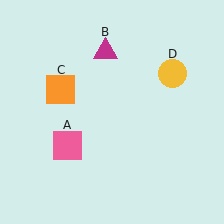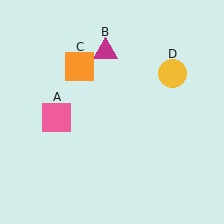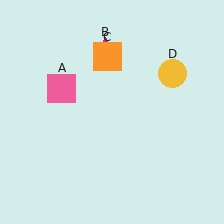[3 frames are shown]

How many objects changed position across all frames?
2 objects changed position: pink square (object A), orange square (object C).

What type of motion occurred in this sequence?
The pink square (object A), orange square (object C) rotated clockwise around the center of the scene.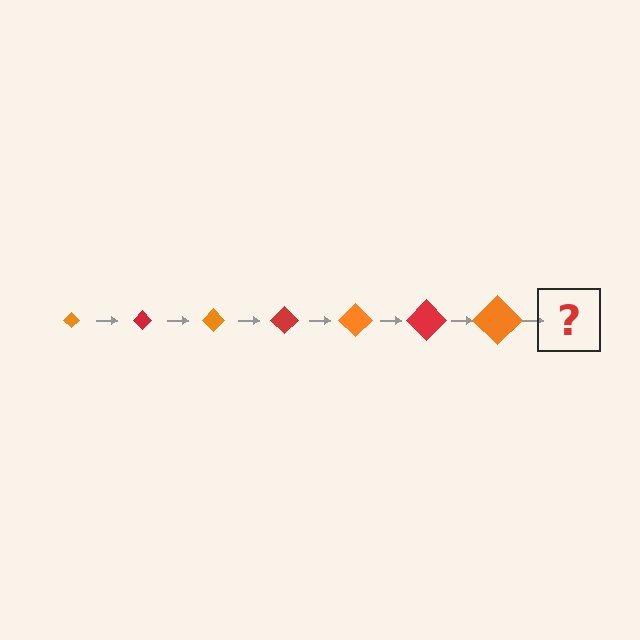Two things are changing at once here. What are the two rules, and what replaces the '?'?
The two rules are that the diamond grows larger each step and the color cycles through orange and red. The '?' should be a red diamond, larger than the previous one.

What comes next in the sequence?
The next element should be a red diamond, larger than the previous one.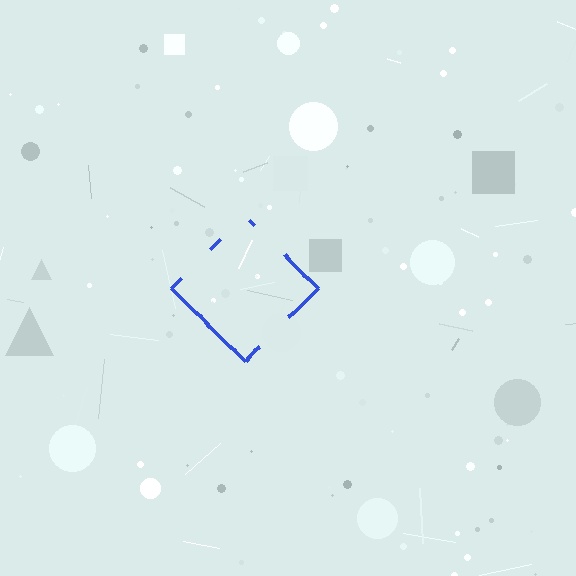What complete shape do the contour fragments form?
The contour fragments form a diamond.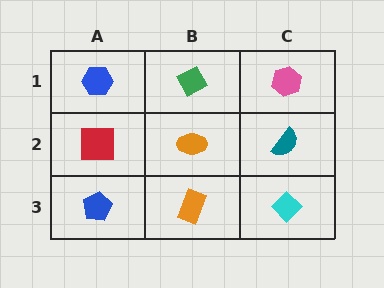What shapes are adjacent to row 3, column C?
A teal semicircle (row 2, column C), an orange rectangle (row 3, column B).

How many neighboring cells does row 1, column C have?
2.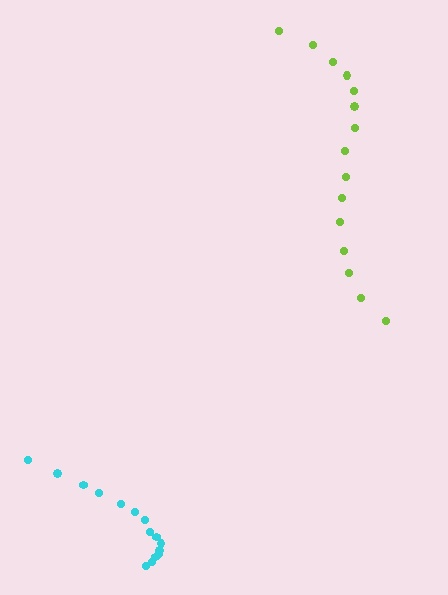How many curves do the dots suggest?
There are 2 distinct paths.